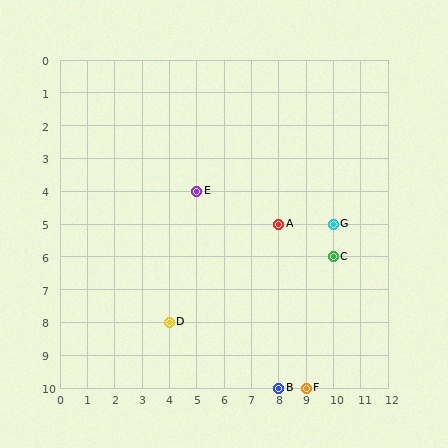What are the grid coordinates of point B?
Point B is at grid coordinates (8, 10).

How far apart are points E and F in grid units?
Points E and F are 4 columns and 6 rows apart (about 7.2 grid units diagonally).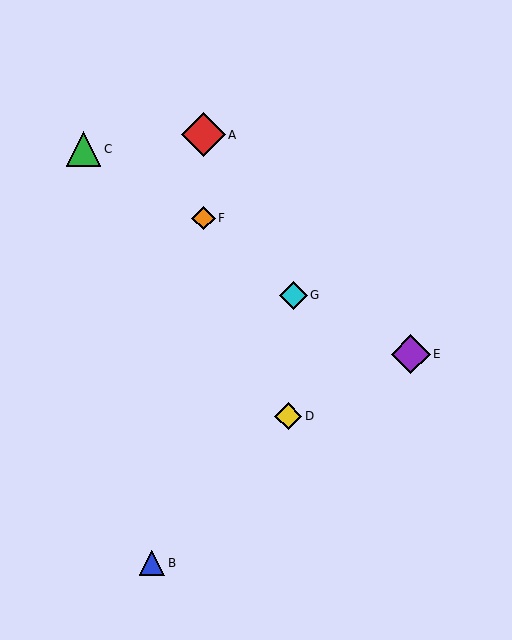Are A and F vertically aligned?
Yes, both are at x≈204.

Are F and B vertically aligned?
No, F is at x≈204 and B is at x≈152.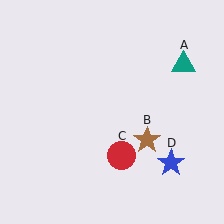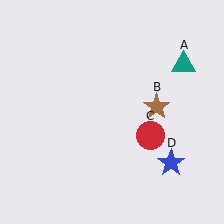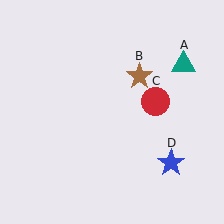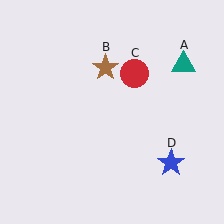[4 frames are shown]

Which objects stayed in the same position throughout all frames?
Teal triangle (object A) and blue star (object D) remained stationary.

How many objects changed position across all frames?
2 objects changed position: brown star (object B), red circle (object C).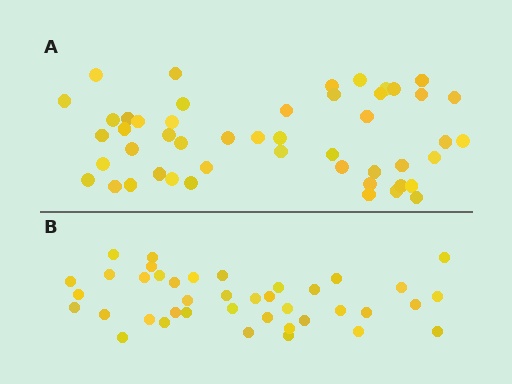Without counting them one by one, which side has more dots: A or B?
Region A (the top region) has more dots.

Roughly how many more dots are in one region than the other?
Region A has roughly 8 or so more dots than region B.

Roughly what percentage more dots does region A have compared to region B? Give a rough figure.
About 20% more.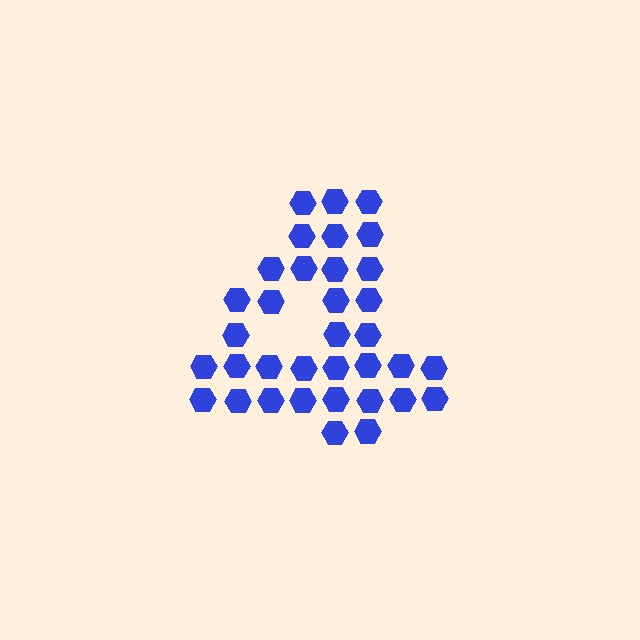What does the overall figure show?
The overall figure shows the digit 4.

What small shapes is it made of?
It is made of small hexagons.